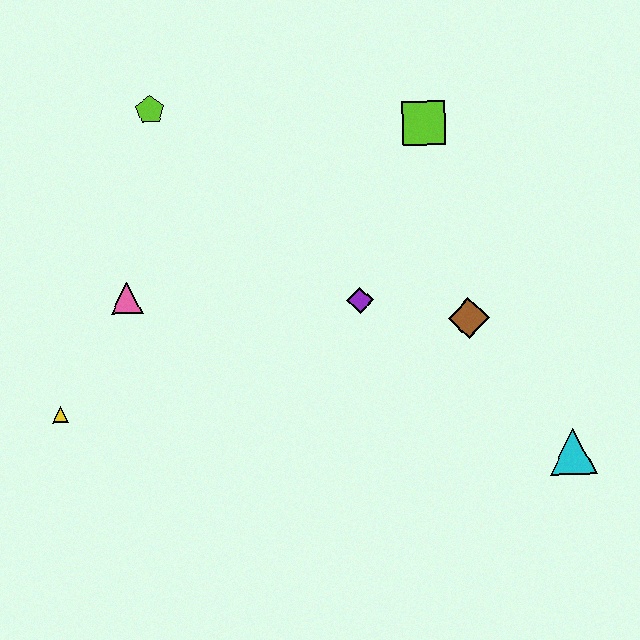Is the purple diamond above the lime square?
No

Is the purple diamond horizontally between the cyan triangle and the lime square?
No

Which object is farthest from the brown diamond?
The yellow triangle is farthest from the brown diamond.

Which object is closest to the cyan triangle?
The brown diamond is closest to the cyan triangle.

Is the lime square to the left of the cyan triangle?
Yes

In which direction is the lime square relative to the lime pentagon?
The lime square is to the right of the lime pentagon.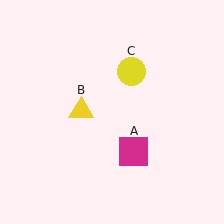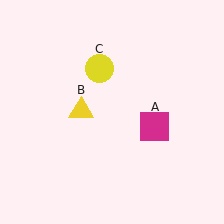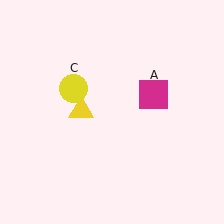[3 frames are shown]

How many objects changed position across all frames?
2 objects changed position: magenta square (object A), yellow circle (object C).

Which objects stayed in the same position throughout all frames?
Yellow triangle (object B) remained stationary.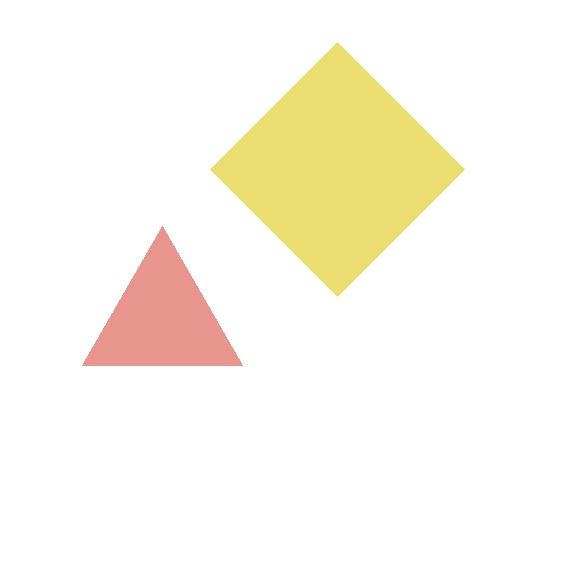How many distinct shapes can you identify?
There are 2 distinct shapes: a yellow diamond, a red triangle.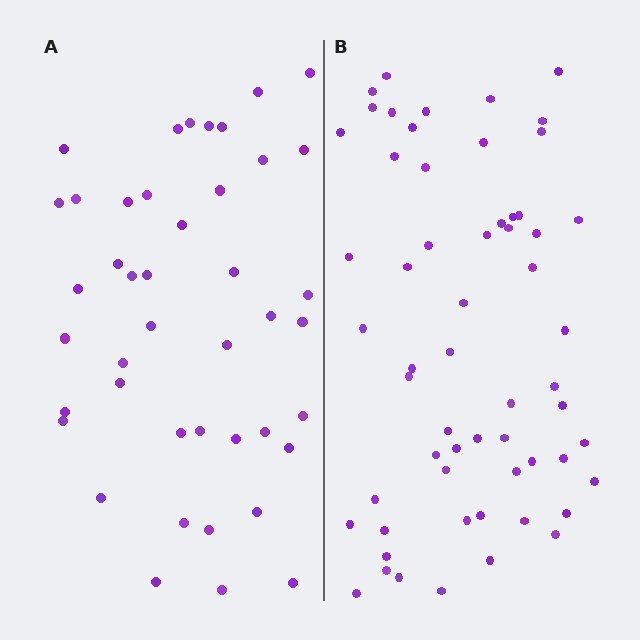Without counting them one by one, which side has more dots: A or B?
Region B (the right region) has more dots.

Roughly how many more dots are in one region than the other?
Region B has approximately 15 more dots than region A.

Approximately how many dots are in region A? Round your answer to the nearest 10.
About 40 dots. (The exact count is 43, which rounds to 40.)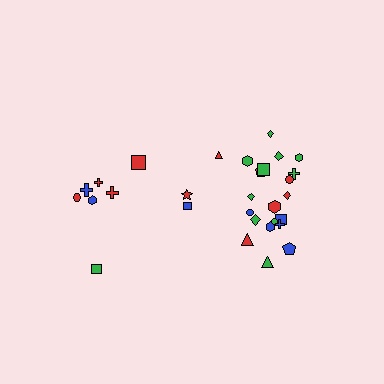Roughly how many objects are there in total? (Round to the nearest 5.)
Roughly 30 objects in total.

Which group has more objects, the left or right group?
The right group.